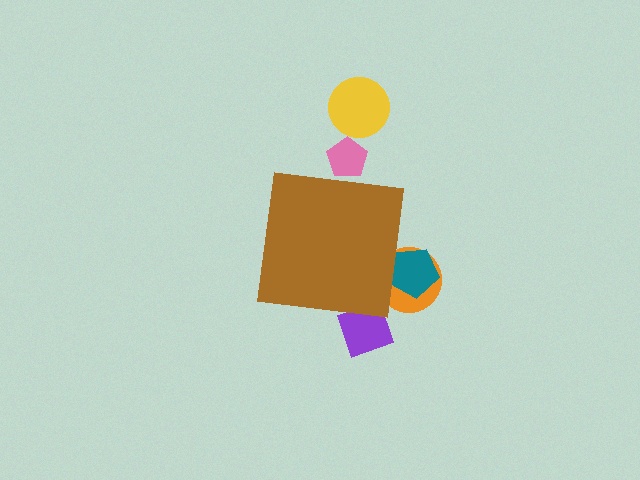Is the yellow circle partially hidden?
No, the yellow circle is fully visible.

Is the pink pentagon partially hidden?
Yes, the pink pentagon is partially hidden behind the brown square.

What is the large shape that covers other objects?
A brown square.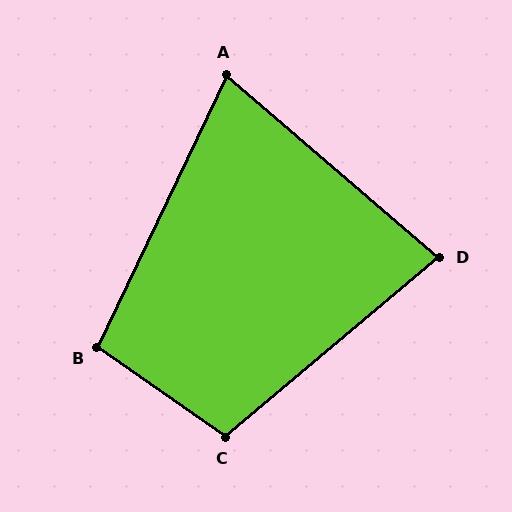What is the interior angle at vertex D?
Approximately 81 degrees (acute).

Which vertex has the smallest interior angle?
A, at approximately 75 degrees.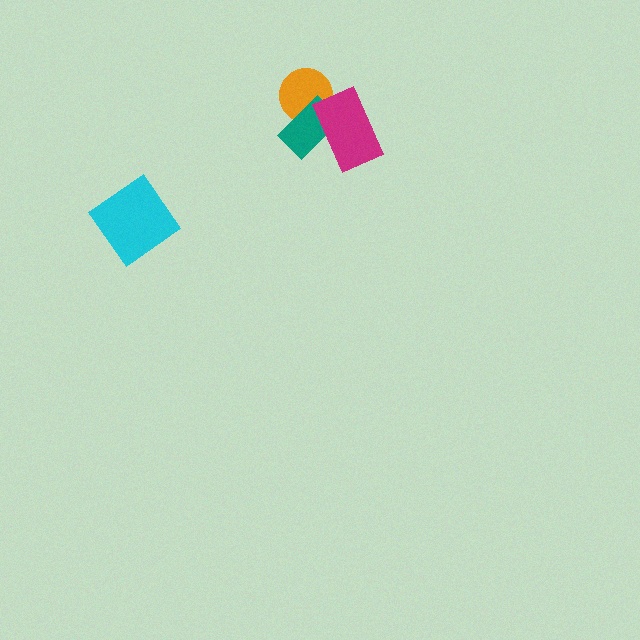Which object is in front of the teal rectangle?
The magenta rectangle is in front of the teal rectangle.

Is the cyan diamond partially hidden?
No, no other shape covers it.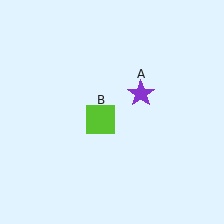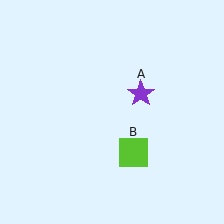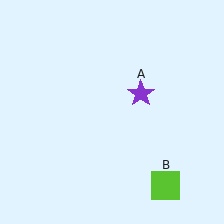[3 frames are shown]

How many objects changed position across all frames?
1 object changed position: lime square (object B).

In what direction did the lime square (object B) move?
The lime square (object B) moved down and to the right.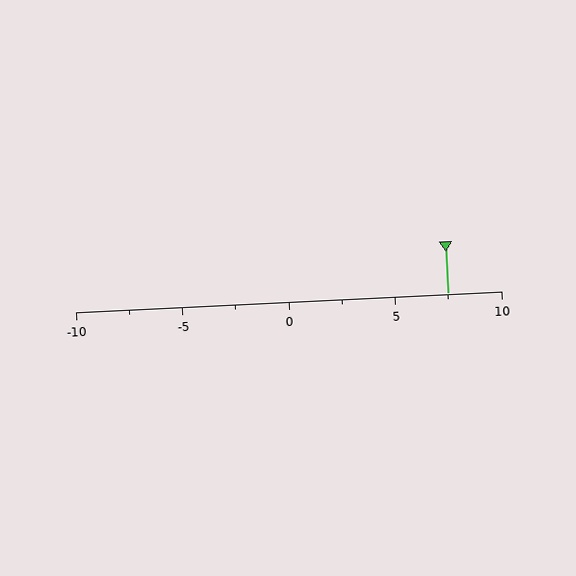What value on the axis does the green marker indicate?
The marker indicates approximately 7.5.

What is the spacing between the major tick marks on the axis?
The major ticks are spaced 5 apart.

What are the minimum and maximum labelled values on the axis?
The axis runs from -10 to 10.